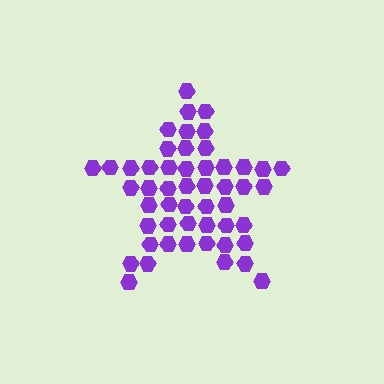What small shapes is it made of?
It is made of small hexagons.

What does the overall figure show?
The overall figure shows a star.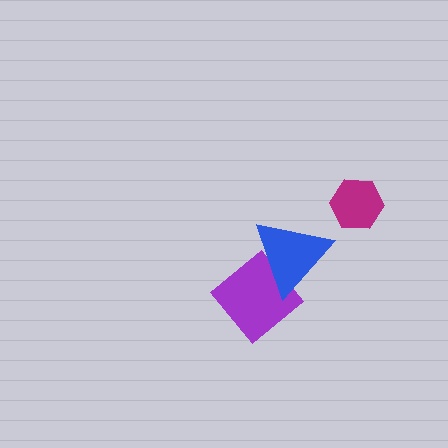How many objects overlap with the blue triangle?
1 object overlaps with the blue triangle.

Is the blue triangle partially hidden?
No, no other shape covers it.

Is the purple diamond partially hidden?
Yes, it is partially covered by another shape.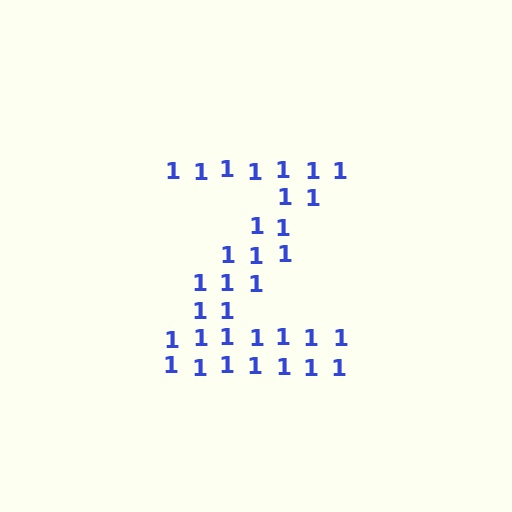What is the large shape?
The large shape is the letter Z.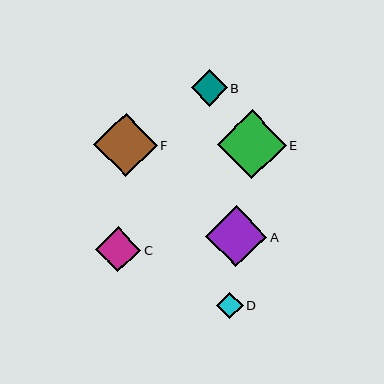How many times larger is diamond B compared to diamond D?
Diamond B is approximately 1.4 times the size of diamond D.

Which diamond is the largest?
Diamond E is the largest with a size of approximately 69 pixels.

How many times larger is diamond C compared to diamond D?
Diamond C is approximately 1.7 times the size of diamond D.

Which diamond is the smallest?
Diamond D is the smallest with a size of approximately 27 pixels.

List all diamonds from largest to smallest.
From largest to smallest: E, F, A, C, B, D.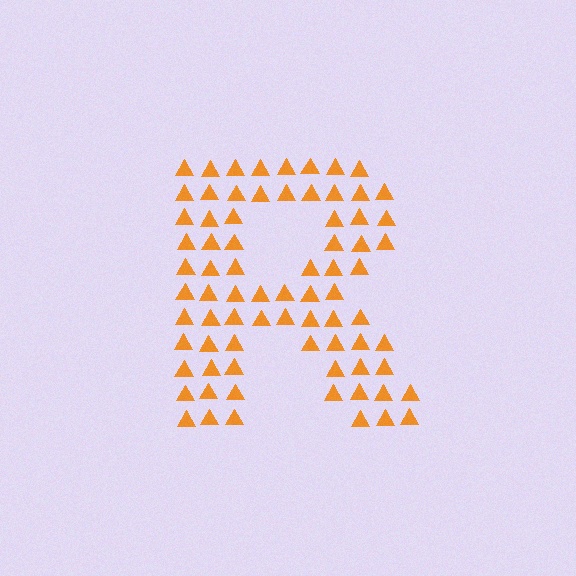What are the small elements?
The small elements are triangles.